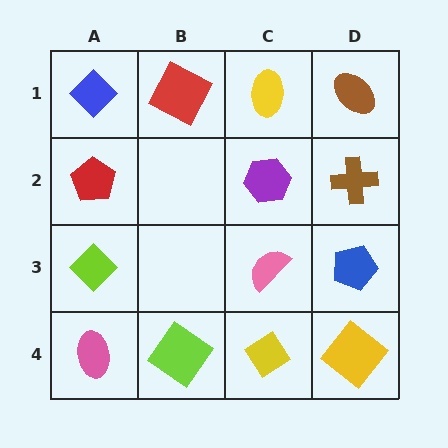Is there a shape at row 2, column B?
No, that cell is empty.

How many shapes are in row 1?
4 shapes.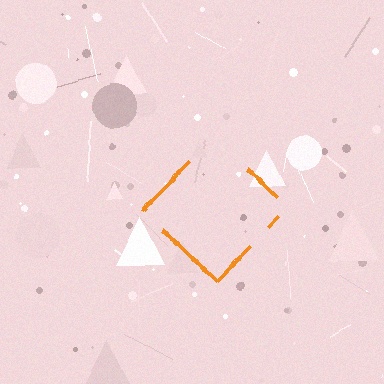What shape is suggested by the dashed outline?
The dashed outline suggests a diamond.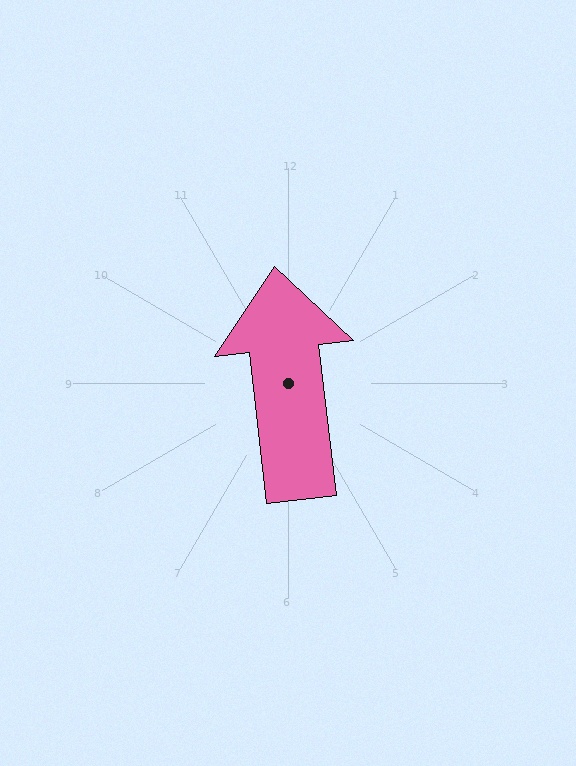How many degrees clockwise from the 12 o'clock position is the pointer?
Approximately 353 degrees.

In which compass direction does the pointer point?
North.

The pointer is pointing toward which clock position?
Roughly 12 o'clock.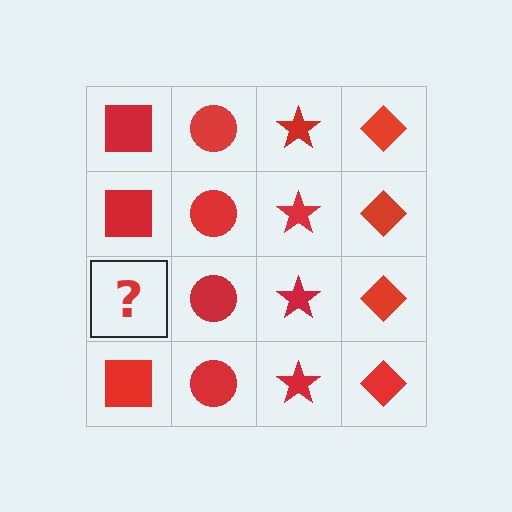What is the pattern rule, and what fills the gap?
The rule is that each column has a consistent shape. The gap should be filled with a red square.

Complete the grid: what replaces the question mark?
The question mark should be replaced with a red square.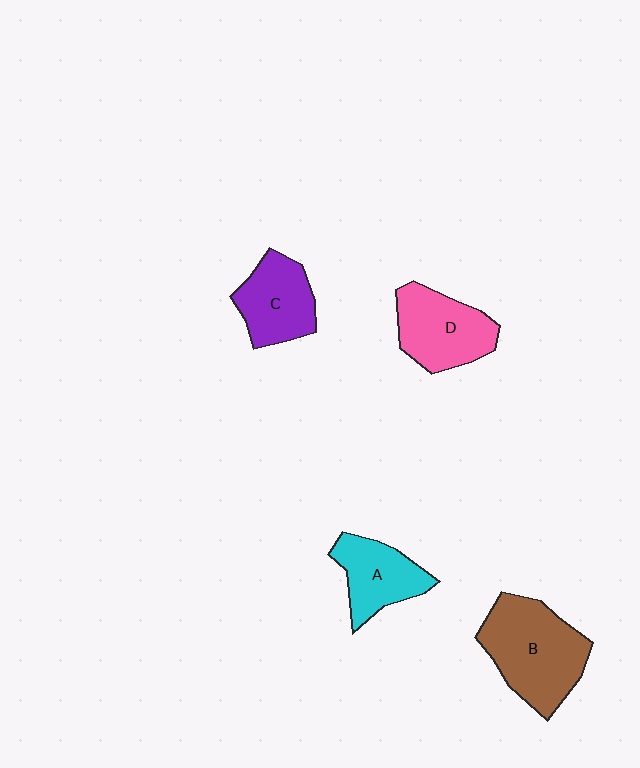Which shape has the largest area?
Shape B (brown).